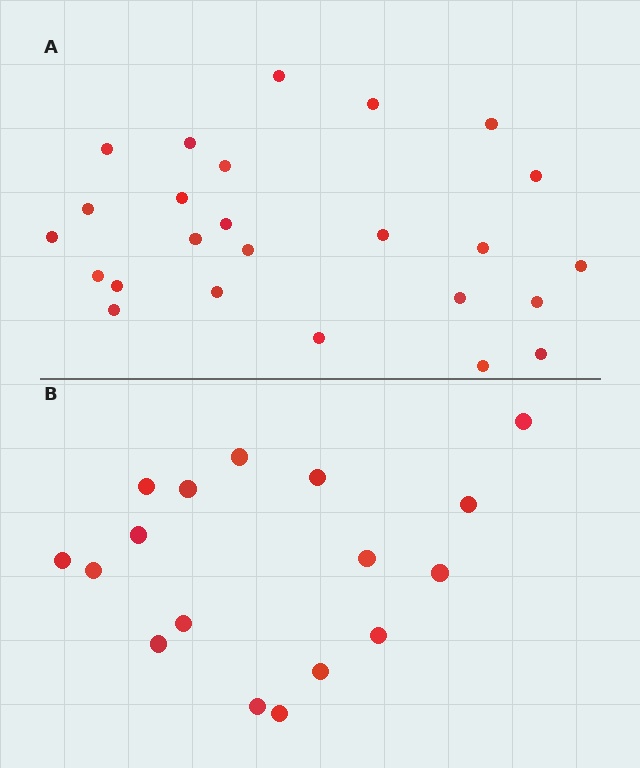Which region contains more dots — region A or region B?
Region A (the top region) has more dots.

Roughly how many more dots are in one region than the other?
Region A has roughly 8 or so more dots than region B.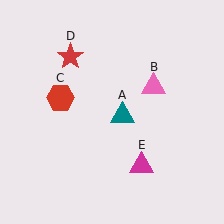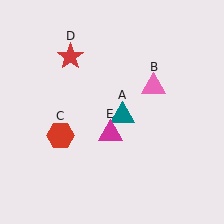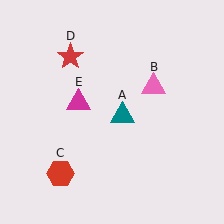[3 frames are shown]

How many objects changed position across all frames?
2 objects changed position: red hexagon (object C), magenta triangle (object E).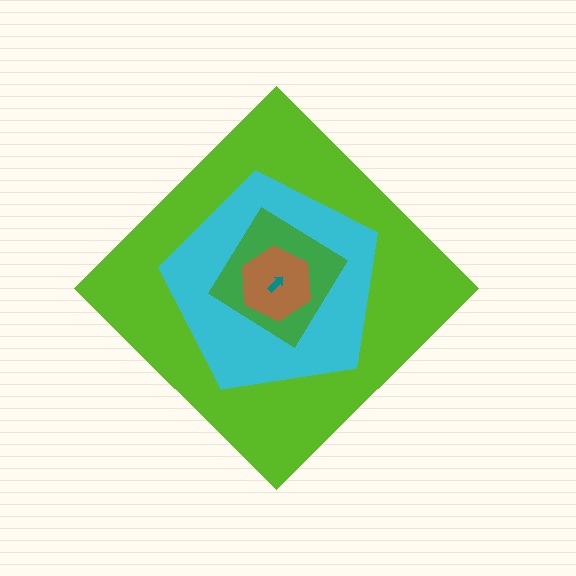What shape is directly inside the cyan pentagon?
The green diamond.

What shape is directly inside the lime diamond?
The cyan pentagon.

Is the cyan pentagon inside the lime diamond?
Yes.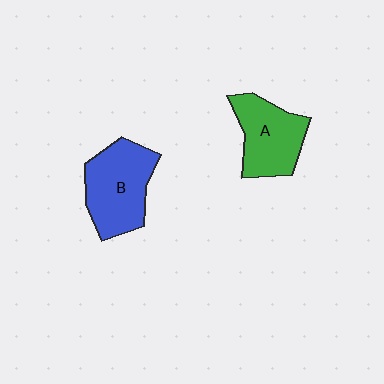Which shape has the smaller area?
Shape A (green).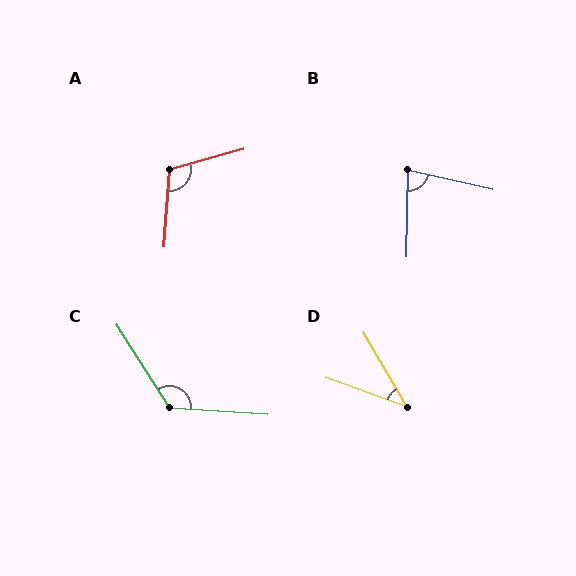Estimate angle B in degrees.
Approximately 78 degrees.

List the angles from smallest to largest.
D (40°), B (78°), A (110°), C (126°).